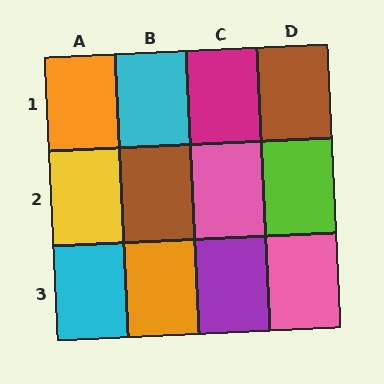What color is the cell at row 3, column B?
Orange.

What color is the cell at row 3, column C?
Purple.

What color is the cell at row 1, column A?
Orange.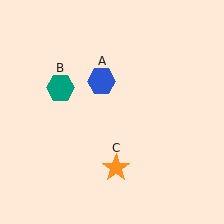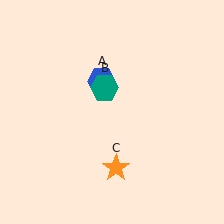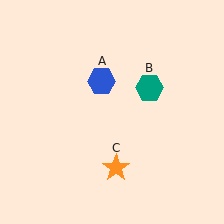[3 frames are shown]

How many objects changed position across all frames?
1 object changed position: teal hexagon (object B).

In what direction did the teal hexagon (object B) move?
The teal hexagon (object B) moved right.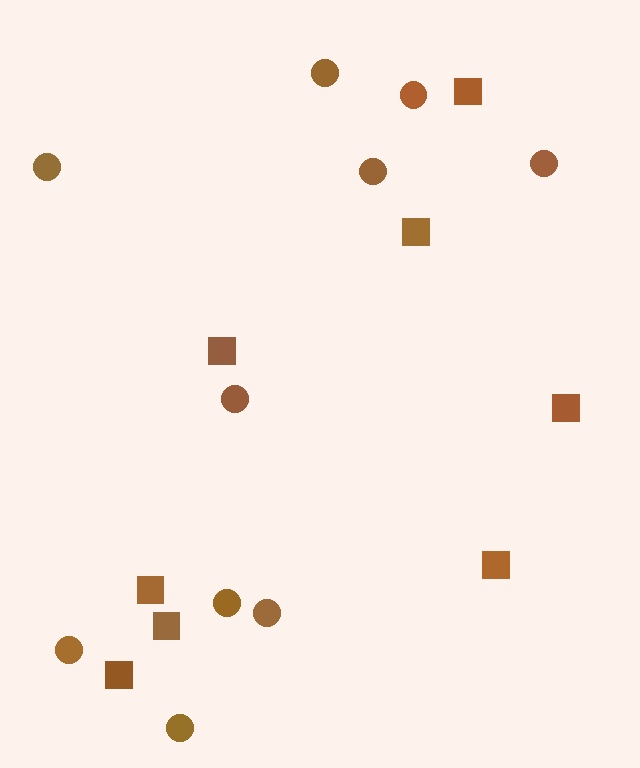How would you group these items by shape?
There are 2 groups: one group of circles (10) and one group of squares (8).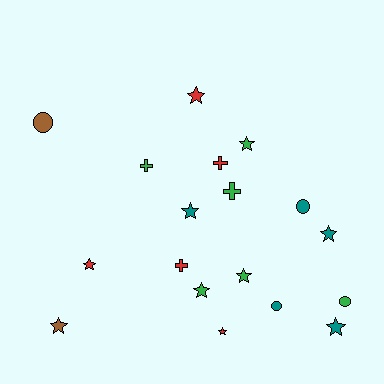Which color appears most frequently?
Green, with 6 objects.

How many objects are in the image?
There are 18 objects.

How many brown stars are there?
There is 1 brown star.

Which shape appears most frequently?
Star, with 10 objects.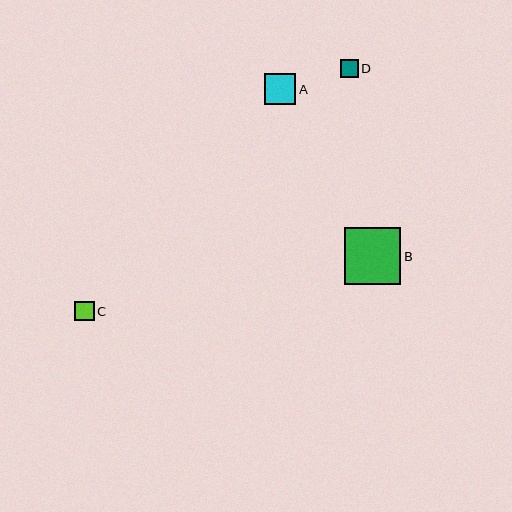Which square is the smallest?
Square D is the smallest with a size of approximately 18 pixels.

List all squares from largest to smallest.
From largest to smallest: B, A, C, D.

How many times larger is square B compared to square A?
Square B is approximately 1.8 times the size of square A.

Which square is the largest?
Square B is the largest with a size of approximately 56 pixels.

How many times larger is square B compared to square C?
Square B is approximately 2.9 times the size of square C.